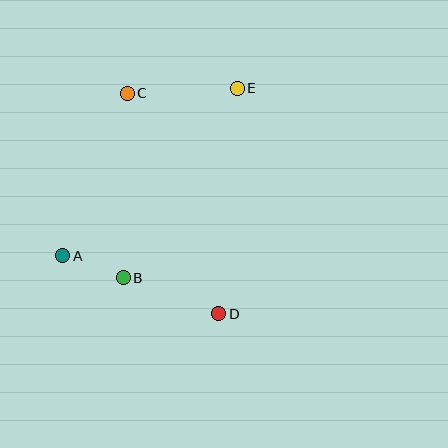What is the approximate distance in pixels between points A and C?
The distance between A and C is approximately 175 pixels.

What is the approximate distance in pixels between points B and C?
The distance between B and C is approximately 185 pixels.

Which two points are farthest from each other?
Points A and E are farthest from each other.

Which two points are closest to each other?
Points A and B are closest to each other.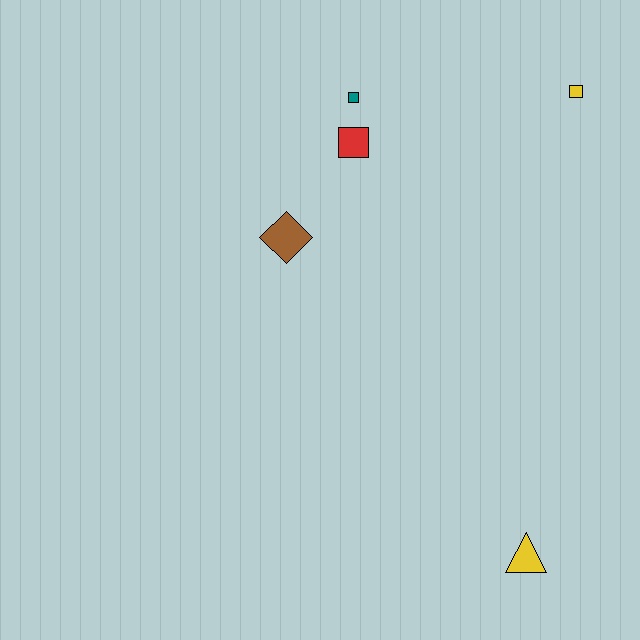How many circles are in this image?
There are no circles.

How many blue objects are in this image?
There are no blue objects.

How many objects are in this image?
There are 5 objects.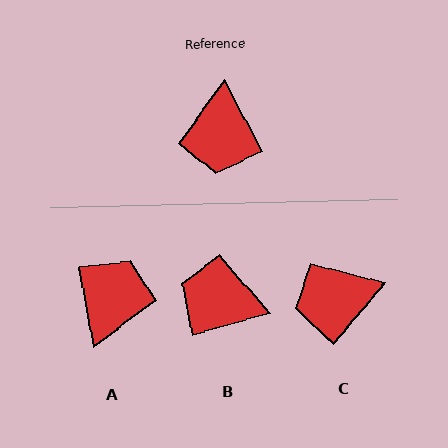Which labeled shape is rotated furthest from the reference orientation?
A, about 163 degrees away.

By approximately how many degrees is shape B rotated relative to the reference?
Approximately 103 degrees clockwise.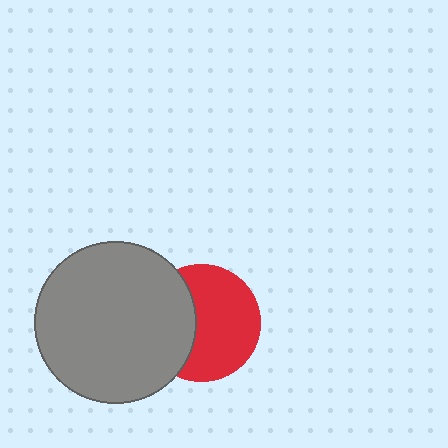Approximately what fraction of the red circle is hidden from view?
Roughly 38% of the red circle is hidden behind the gray circle.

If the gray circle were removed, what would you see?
You would see the complete red circle.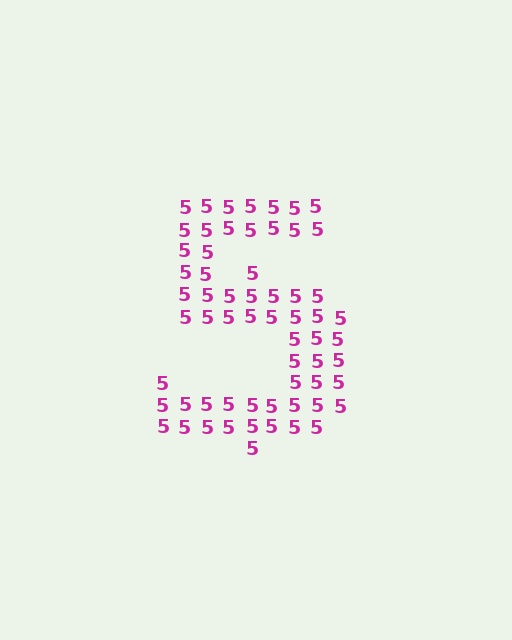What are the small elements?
The small elements are digit 5's.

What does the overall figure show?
The overall figure shows the digit 5.